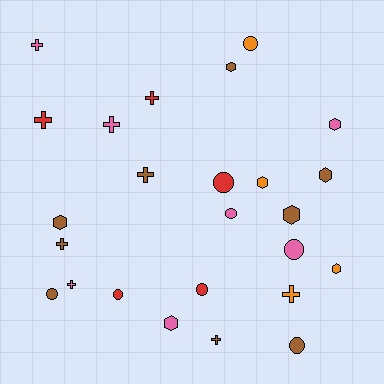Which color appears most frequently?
Brown, with 9 objects.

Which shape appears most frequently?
Cross, with 9 objects.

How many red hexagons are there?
There are no red hexagons.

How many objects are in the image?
There are 25 objects.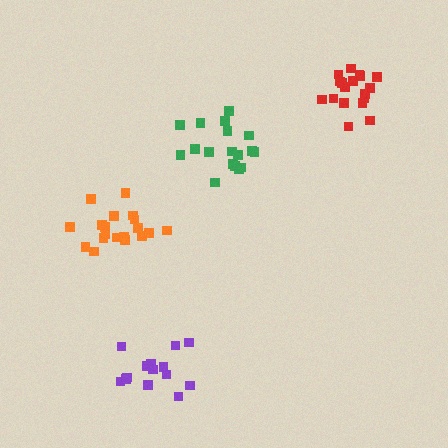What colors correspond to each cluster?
The clusters are colored: green, red, orange, purple.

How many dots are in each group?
Group 1: 18 dots, Group 2: 19 dots, Group 3: 19 dots, Group 4: 14 dots (70 total).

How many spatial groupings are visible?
There are 4 spatial groupings.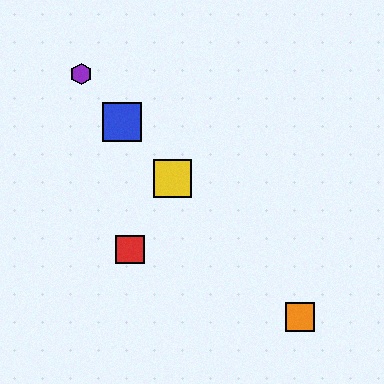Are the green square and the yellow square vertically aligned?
Yes, both are at x≈172.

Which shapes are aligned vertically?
The green square, the yellow square are aligned vertically.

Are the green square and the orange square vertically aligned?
No, the green square is at x≈172 and the orange square is at x≈300.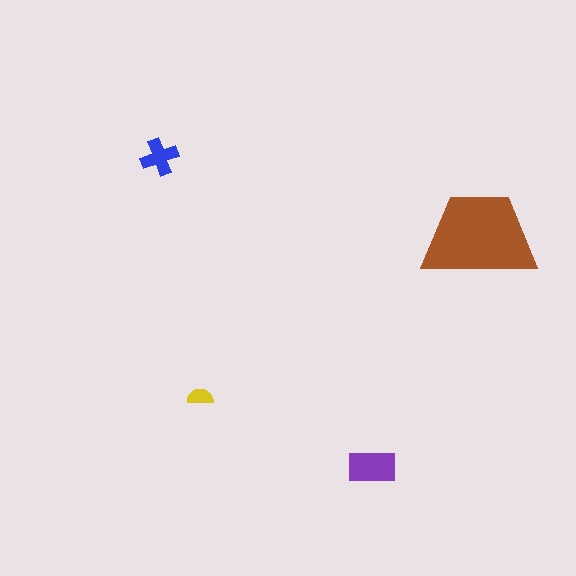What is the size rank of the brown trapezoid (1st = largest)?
1st.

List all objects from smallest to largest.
The yellow semicircle, the blue cross, the purple rectangle, the brown trapezoid.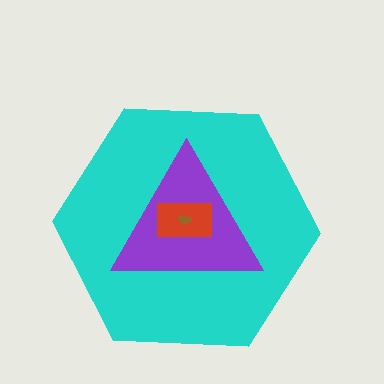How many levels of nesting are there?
4.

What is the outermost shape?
The cyan hexagon.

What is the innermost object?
The brown semicircle.